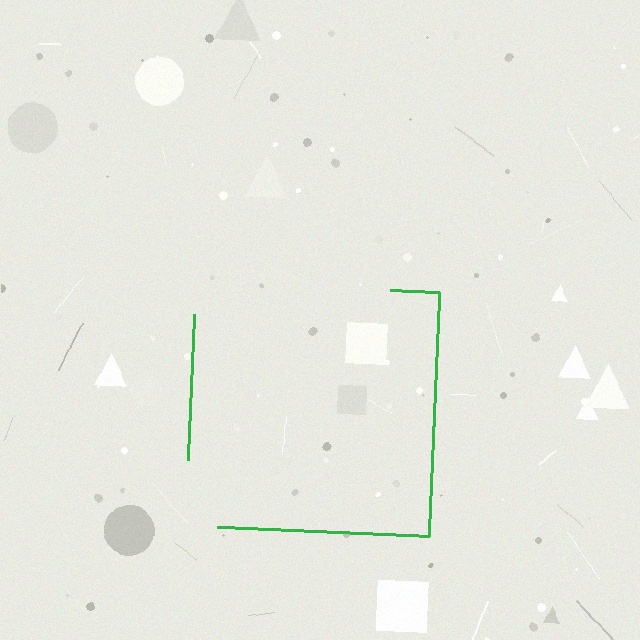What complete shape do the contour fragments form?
The contour fragments form a square.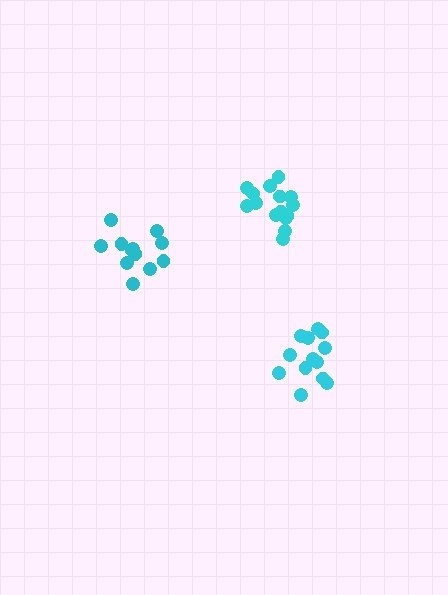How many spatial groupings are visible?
There are 3 spatial groupings.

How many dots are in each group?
Group 1: 15 dots, Group 2: 13 dots, Group 3: 12 dots (40 total).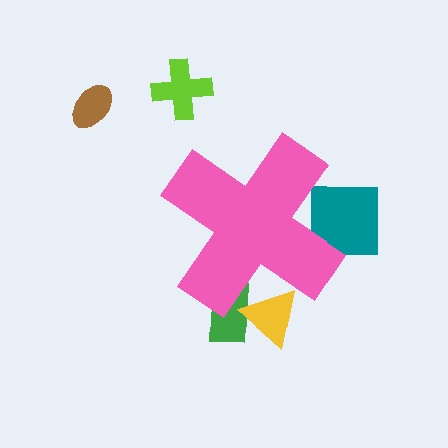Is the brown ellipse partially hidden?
No, the brown ellipse is fully visible.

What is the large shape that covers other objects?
A pink cross.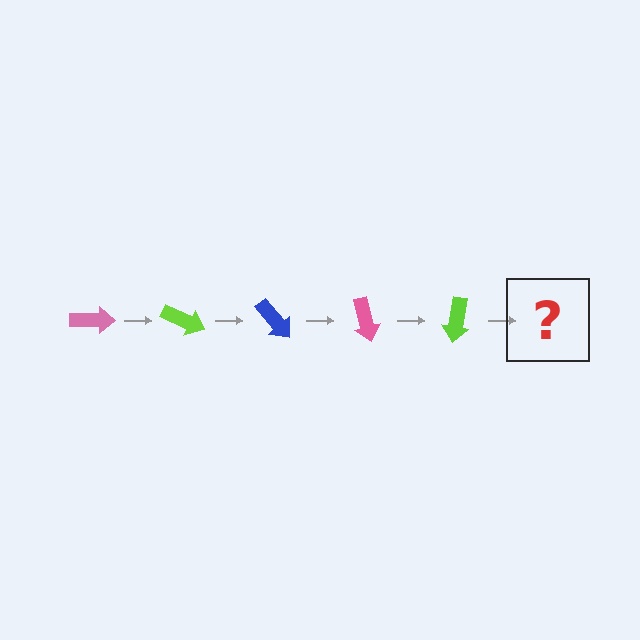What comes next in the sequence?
The next element should be a blue arrow, rotated 125 degrees from the start.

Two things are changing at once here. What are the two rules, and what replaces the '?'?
The two rules are that it rotates 25 degrees each step and the color cycles through pink, lime, and blue. The '?' should be a blue arrow, rotated 125 degrees from the start.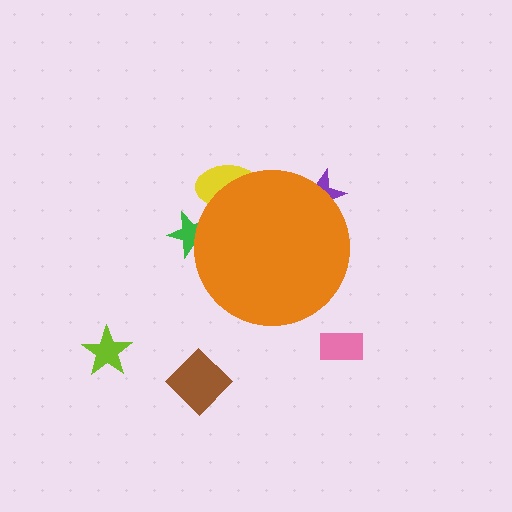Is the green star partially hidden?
Yes, the green star is partially hidden behind the orange circle.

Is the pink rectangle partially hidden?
No, the pink rectangle is fully visible.